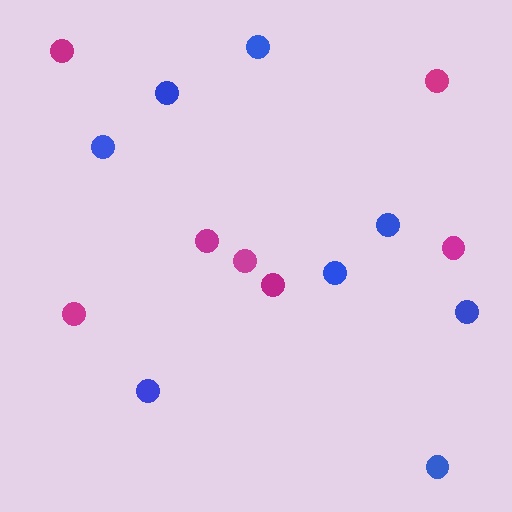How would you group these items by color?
There are 2 groups: one group of blue circles (8) and one group of magenta circles (7).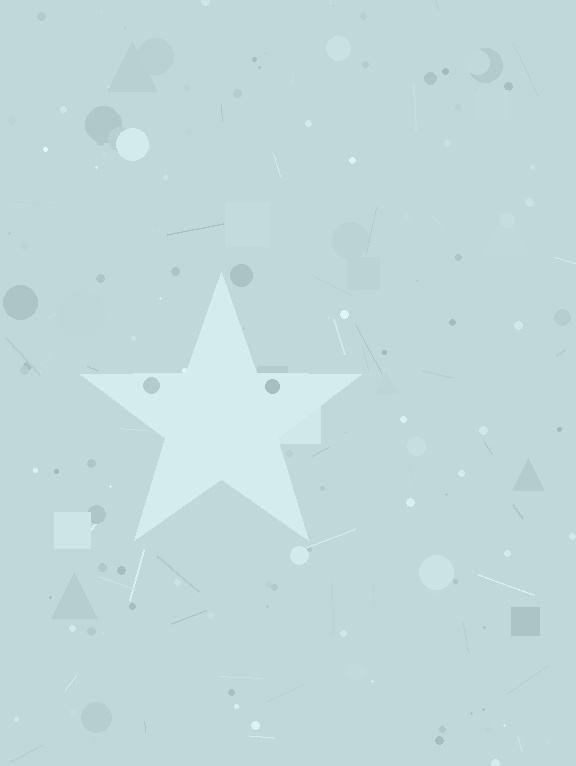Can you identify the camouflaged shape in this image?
The camouflaged shape is a star.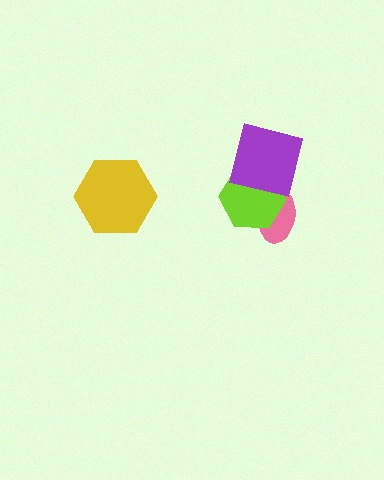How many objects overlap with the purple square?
1 object overlaps with the purple square.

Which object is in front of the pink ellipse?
The lime hexagon is in front of the pink ellipse.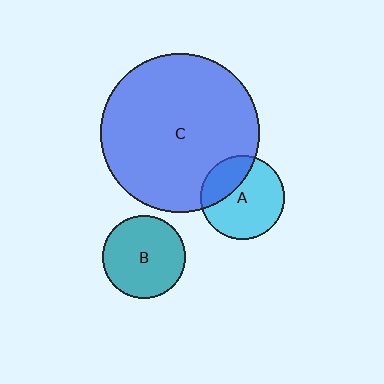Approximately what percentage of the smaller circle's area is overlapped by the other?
Approximately 30%.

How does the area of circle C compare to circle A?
Approximately 3.6 times.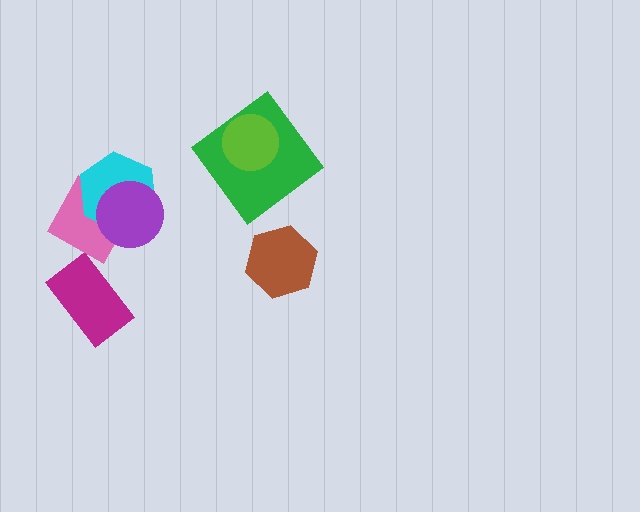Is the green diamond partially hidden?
Yes, it is partially covered by another shape.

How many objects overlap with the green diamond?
1 object overlaps with the green diamond.